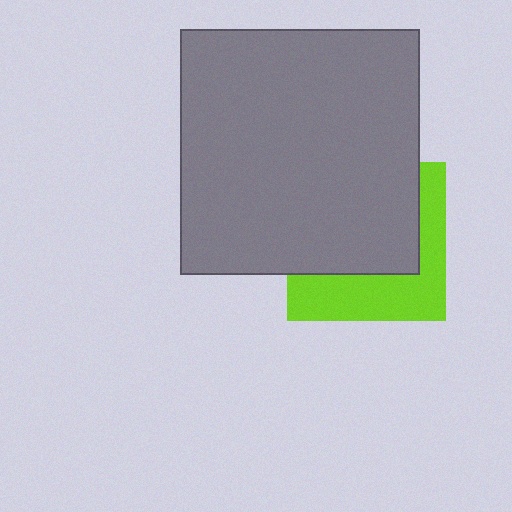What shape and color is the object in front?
The object in front is a gray rectangle.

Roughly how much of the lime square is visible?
A small part of it is visible (roughly 40%).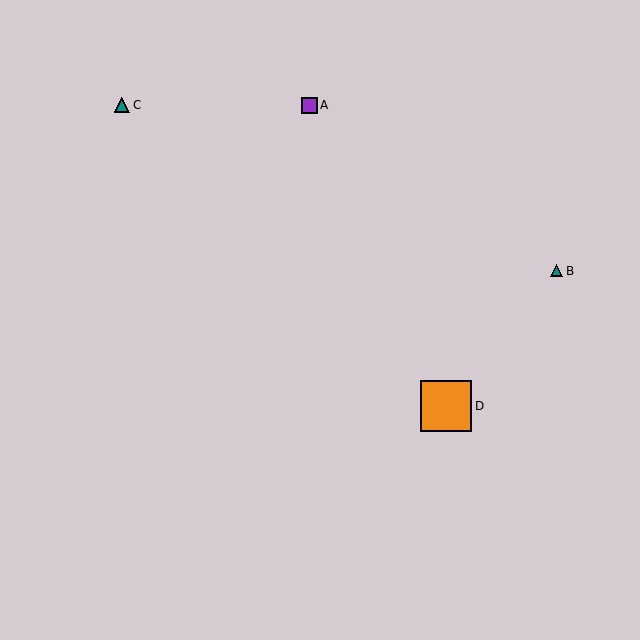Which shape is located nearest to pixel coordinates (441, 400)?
The orange square (labeled D) at (446, 406) is nearest to that location.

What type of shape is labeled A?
Shape A is a purple square.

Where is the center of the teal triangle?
The center of the teal triangle is at (557, 271).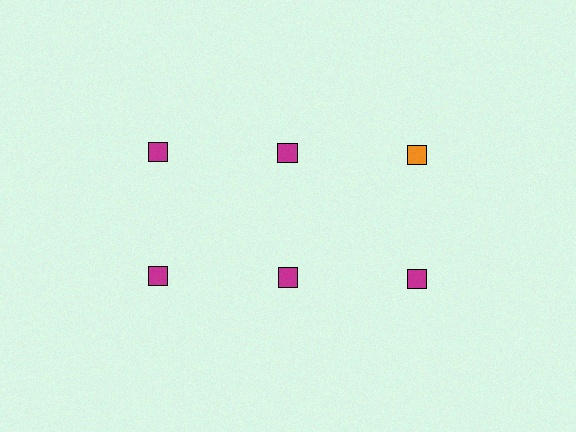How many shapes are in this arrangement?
There are 6 shapes arranged in a grid pattern.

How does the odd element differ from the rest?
It has a different color: orange instead of magenta.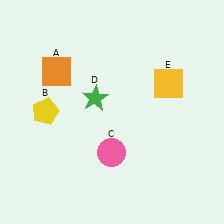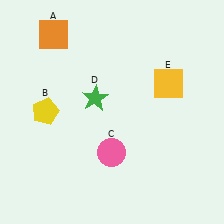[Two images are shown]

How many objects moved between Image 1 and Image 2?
1 object moved between the two images.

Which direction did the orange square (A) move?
The orange square (A) moved up.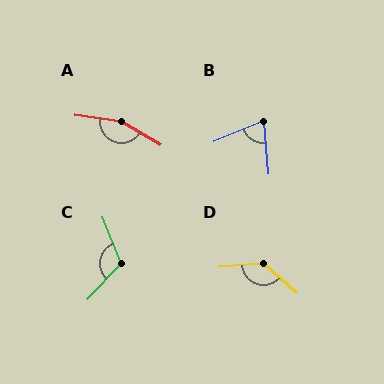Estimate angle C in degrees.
Approximately 115 degrees.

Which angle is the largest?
A, at approximately 157 degrees.